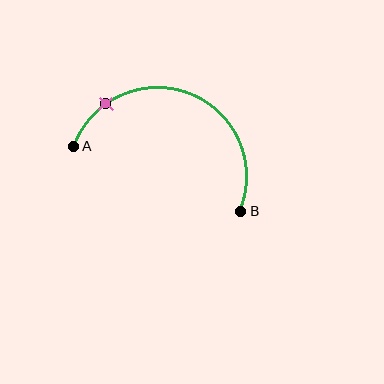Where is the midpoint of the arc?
The arc midpoint is the point on the curve farthest from the straight line joining A and B. It sits above that line.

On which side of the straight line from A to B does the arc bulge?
The arc bulges above the straight line connecting A and B.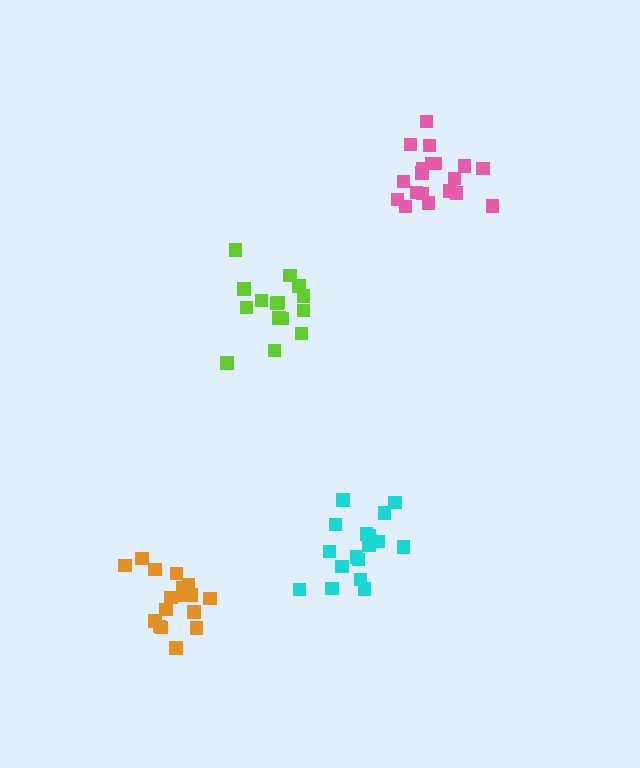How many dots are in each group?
Group 1: 19 dots, Group 2: 17 dots, Group 3: 18 dots, Group 4: 15 dots (69 total).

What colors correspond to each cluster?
The clusters are colored: pink, orange, cyan, lime.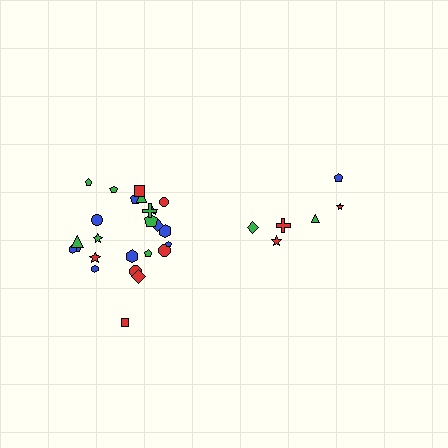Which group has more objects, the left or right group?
The left group.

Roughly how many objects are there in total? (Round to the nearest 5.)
Roughly 30 objects in total.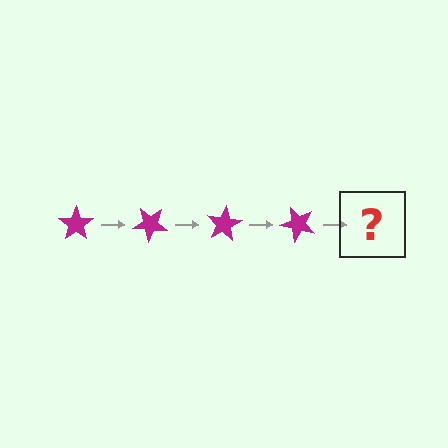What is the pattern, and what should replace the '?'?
The pattern is that the star rotates 40 degrees each step. The '?' should be a magenta star rotated 160 degrees.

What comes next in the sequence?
The next element should be a magenta star rotated 160 degrees.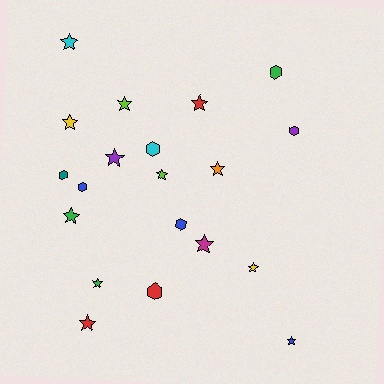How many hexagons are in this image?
There are 7 hexagons.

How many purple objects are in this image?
There are 2 purple objects.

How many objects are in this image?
There are 20 objects.